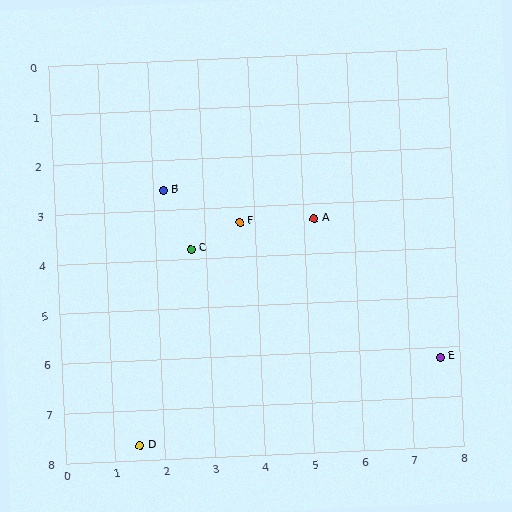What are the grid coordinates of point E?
Point E is at approximately (7.6, 6.2).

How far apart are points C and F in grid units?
Points C and F are about 1.1 grid units apart.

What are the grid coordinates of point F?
Point F is at approximately (3.7, 3.3).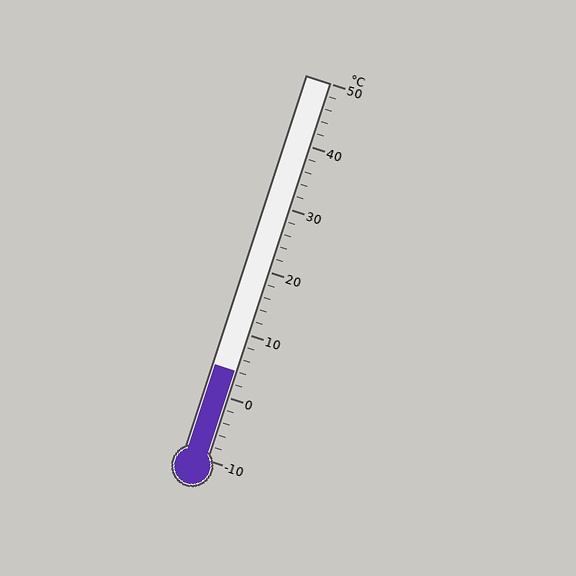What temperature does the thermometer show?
The thermometer shows approximately 4°C.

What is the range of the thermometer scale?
The thermometer scale ranges from -10°C to 50°C.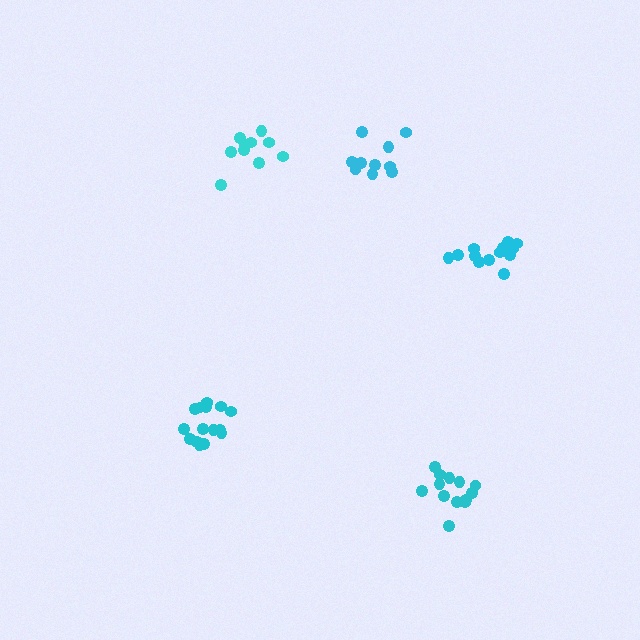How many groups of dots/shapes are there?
There are 5 groups.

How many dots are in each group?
Group 1: 15 dots, Group 2: 10 dots, Group 3: 15 dots, Group 4: 13 dots, Group 5: 10 dots (63 total).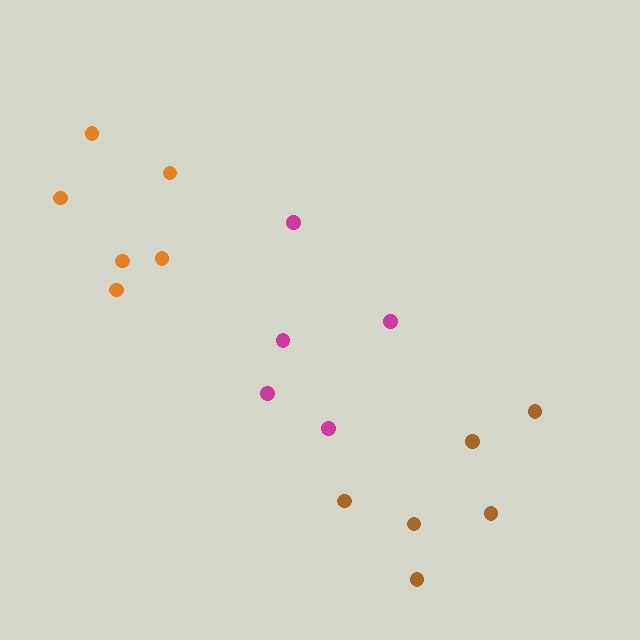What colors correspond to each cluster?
The clusters are colored: magenta, brown, orange.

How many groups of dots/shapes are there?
There are 3 groups.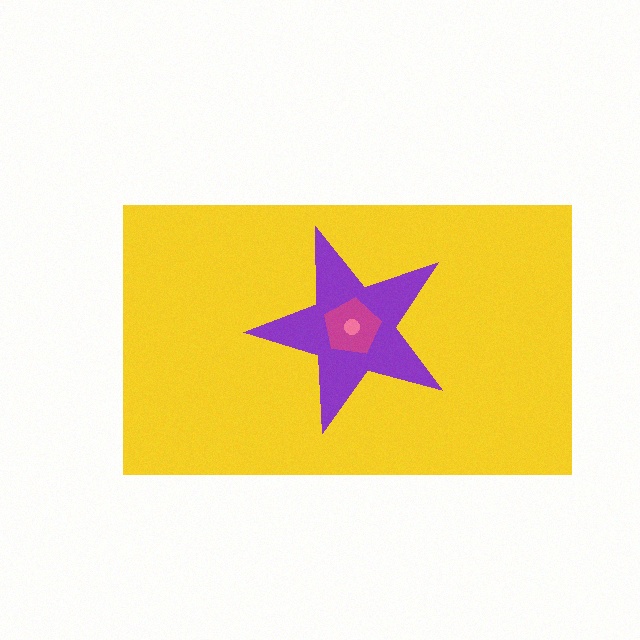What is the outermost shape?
The yellow rectangle.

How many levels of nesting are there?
4.